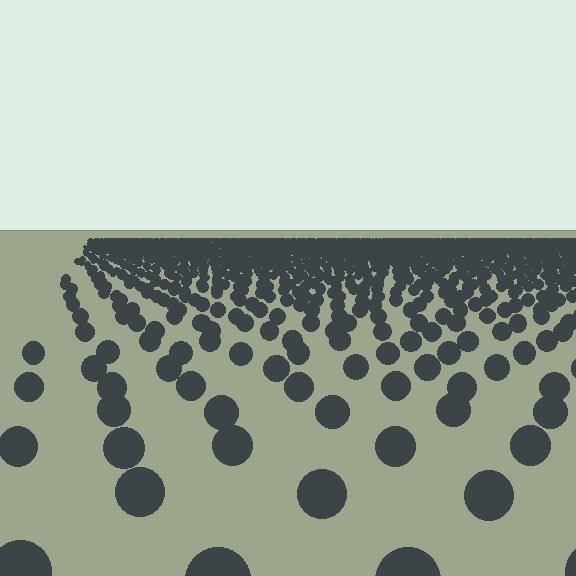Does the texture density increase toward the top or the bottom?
Density increases toward the top.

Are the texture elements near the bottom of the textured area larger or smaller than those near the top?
Larger. Near the bottom, elements are closer to the viewer and appear at a bigger on-screen size.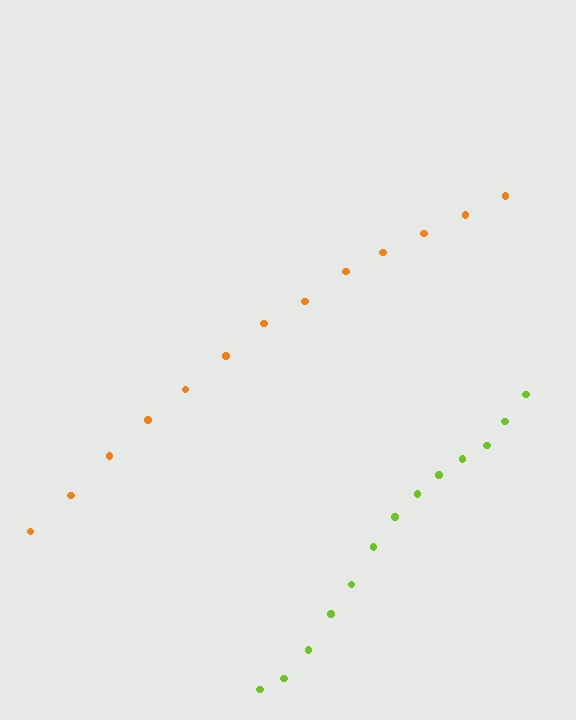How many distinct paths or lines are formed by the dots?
There are 2 distinct paths.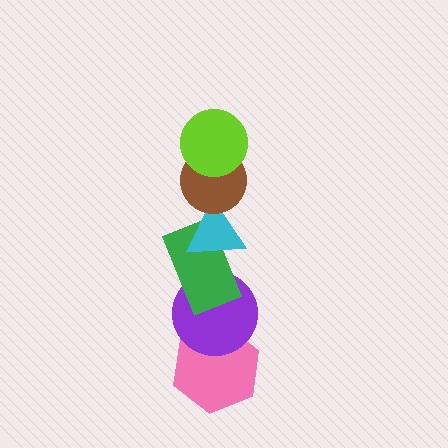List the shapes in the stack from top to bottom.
From top to bottom: the lime circle, the brown circle, the cyan triangle, the green rectangle, the purple circle, the pink hexagon.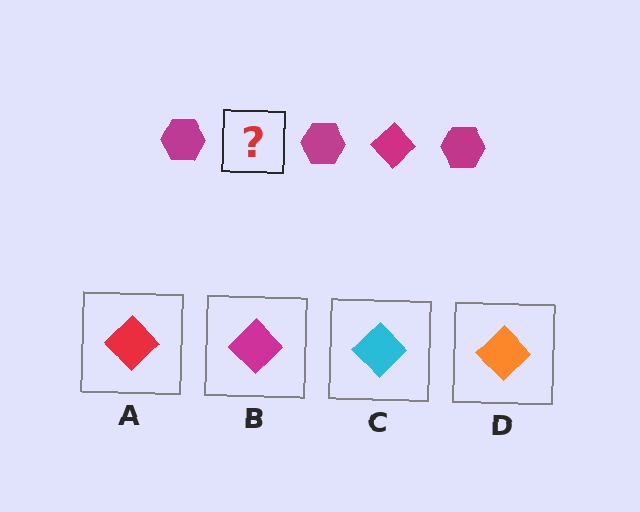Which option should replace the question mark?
Option B.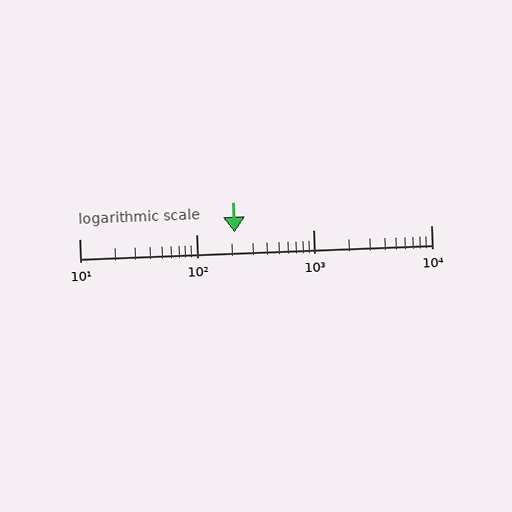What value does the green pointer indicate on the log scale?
The pointer indicates approximately 210.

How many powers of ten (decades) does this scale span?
The scale spans 3 decades, from 10 to 10000.